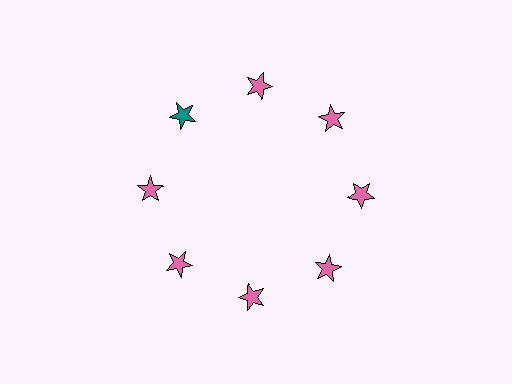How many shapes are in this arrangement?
There are 8 shapes arranged in a ring pattern.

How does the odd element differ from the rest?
It has a different color: teal instead of pink.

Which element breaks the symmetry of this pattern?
The teal star at roughly the 10 o'clock position breaks the symmetry. All other shapes are pink stars.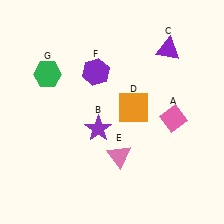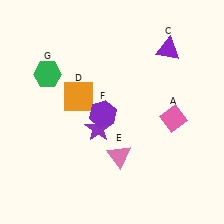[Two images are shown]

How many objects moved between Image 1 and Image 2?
2 objects moved between the two images.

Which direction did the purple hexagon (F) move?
The purple hexagon (F) moved down.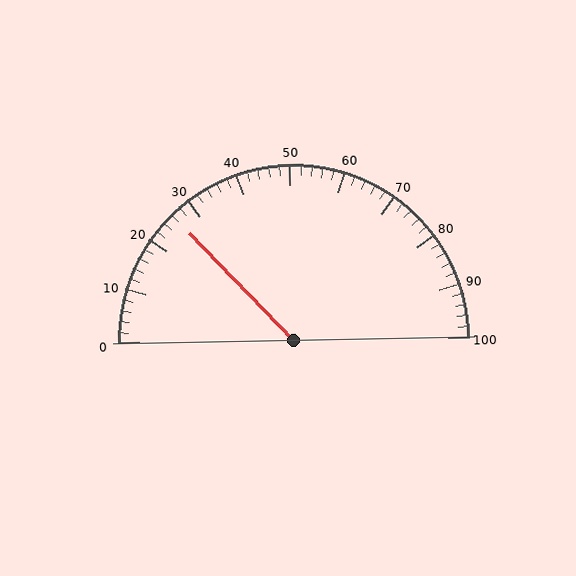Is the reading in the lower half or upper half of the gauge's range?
The reading is in the lower half of the range (0 to 100).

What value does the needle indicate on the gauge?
The needle indicates approximately 26.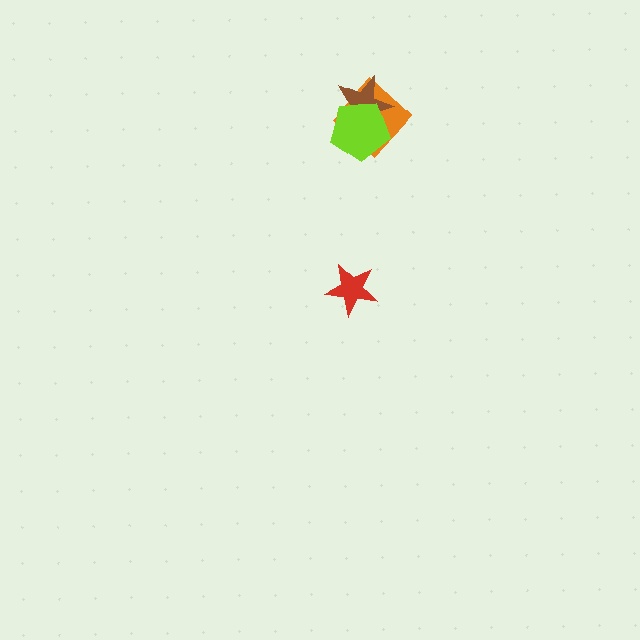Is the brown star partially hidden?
Yes, it is partially covered by another shape.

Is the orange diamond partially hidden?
Yes, it is partially covered by another shape.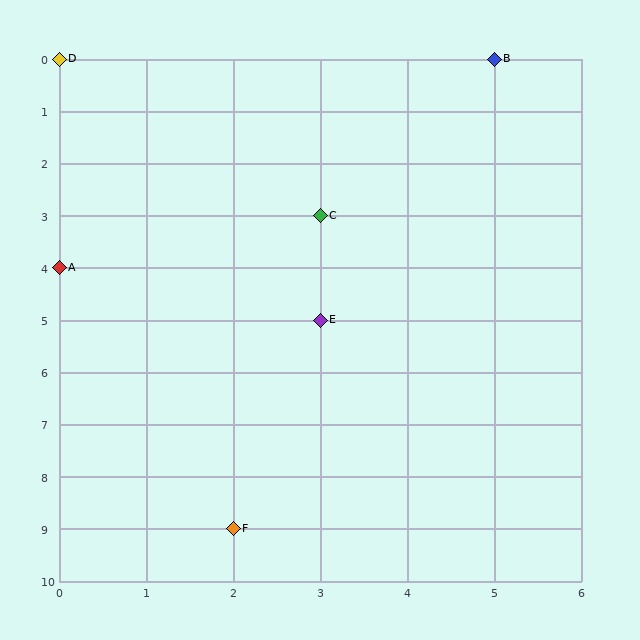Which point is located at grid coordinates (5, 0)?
Point B is at (5, 0).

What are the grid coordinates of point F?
Point F is at grid coordinates (2, 9).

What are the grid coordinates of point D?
Point D is at grid coordinates (0, 0).